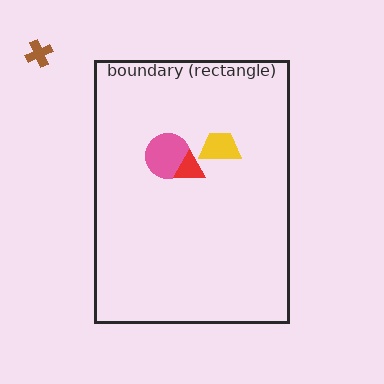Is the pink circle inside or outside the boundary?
Inside.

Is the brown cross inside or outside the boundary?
Outside.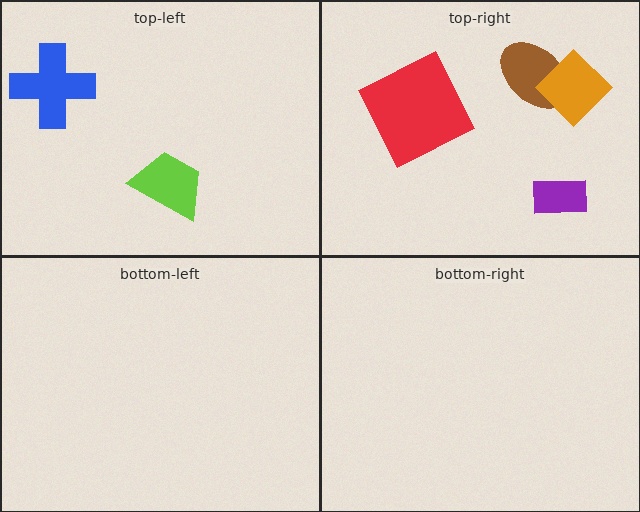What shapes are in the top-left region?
The lime trapezoid, the blue cross.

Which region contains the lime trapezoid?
The top-left region.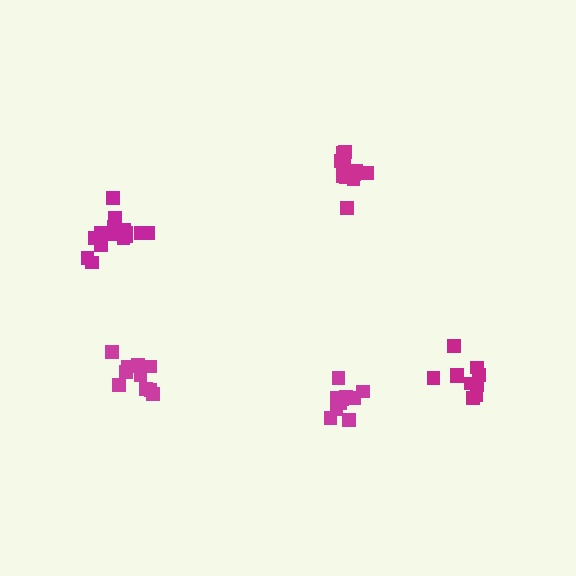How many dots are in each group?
Group 1: 15 dots, Group 2: 14 dots, Group 3: 12 dots, Group 4: 10 dots, Group 5: 11 dots (62 total).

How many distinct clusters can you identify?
There are 5 distinct clusters.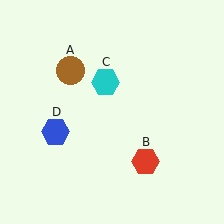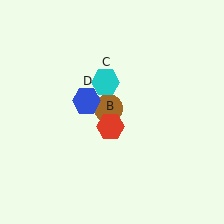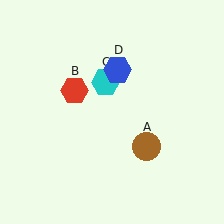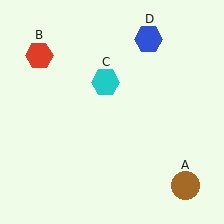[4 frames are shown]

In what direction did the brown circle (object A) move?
The brown circle (object A) moved down and to the right.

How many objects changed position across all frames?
3 objects changed position: brown circle (object A), red hexagon (object B), blue hexagon (object D).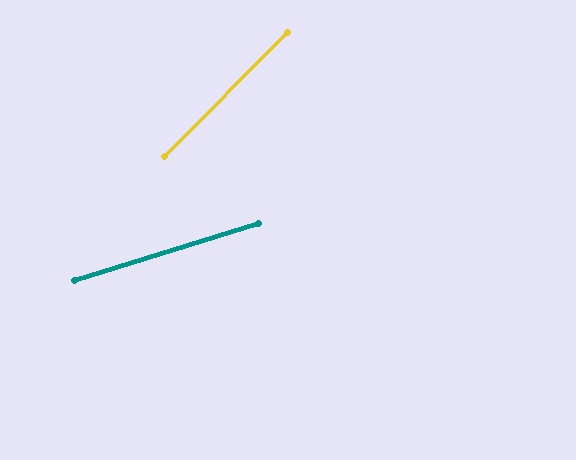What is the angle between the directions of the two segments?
Approximately 28 degrees.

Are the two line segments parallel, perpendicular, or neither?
Neither parallel nor perpendicular — they differ by about 28°.